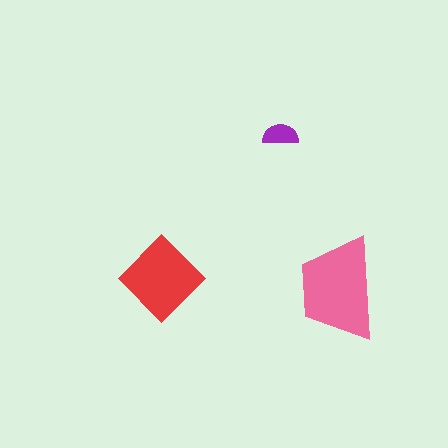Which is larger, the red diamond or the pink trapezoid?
The pink trapezoid.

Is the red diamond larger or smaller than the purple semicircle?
Larger.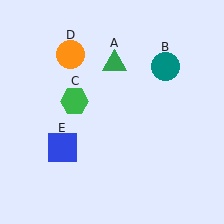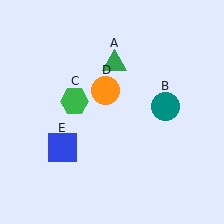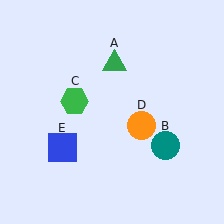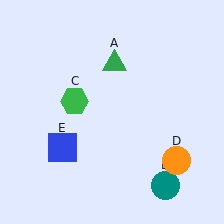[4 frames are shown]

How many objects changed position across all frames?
2 objects changed position: teal circle (object B), orange circle (object D).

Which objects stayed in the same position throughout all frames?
Green triangle (object A) and green hexagon (object C) and blue square (object E) remained stationary.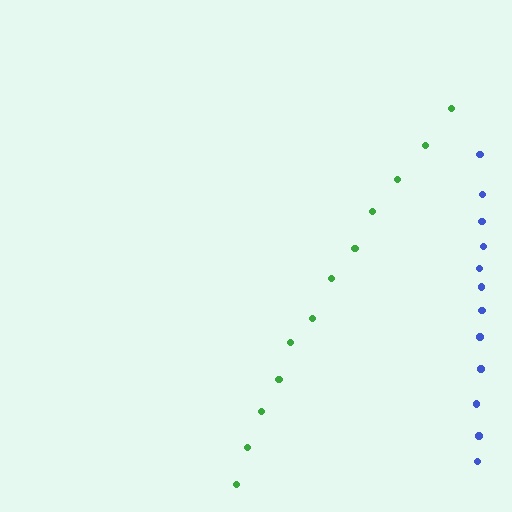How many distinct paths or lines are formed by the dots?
There are 2 distinct paths.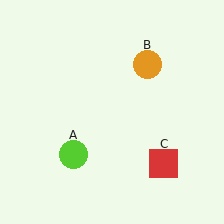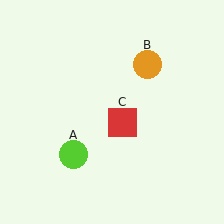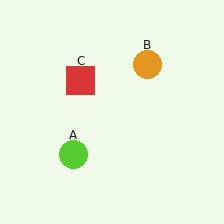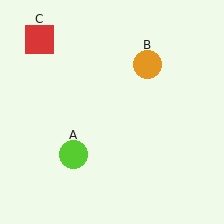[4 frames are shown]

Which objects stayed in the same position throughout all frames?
Lime circle (object A) and orange circle (object B) remained stationary.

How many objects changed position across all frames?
1 object changed position: red square (object C).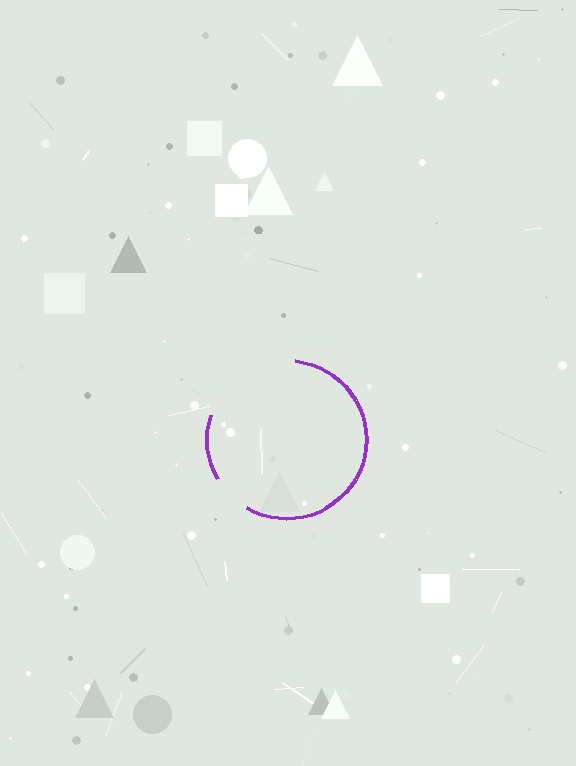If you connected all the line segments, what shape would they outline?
They would outline a circle.